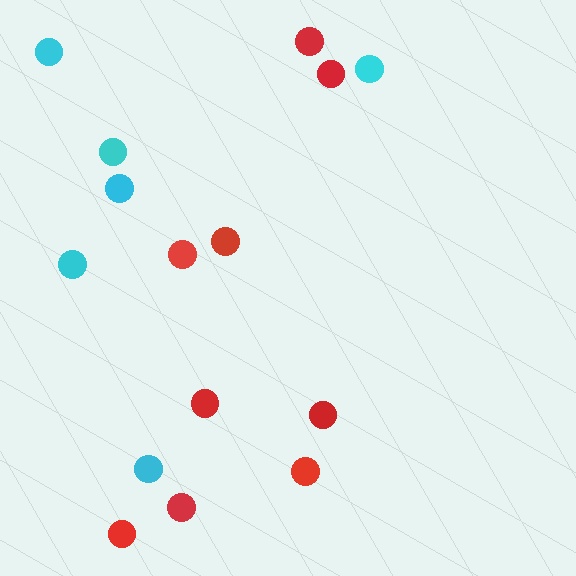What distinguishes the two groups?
There are 2 groups: one group of red circles (9) and one group of cyan circles (6).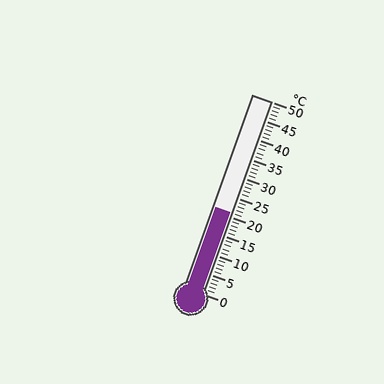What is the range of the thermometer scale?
The thermometer scale ranges from 0°C to 50°C.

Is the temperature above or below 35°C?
The temperature is below 35°C.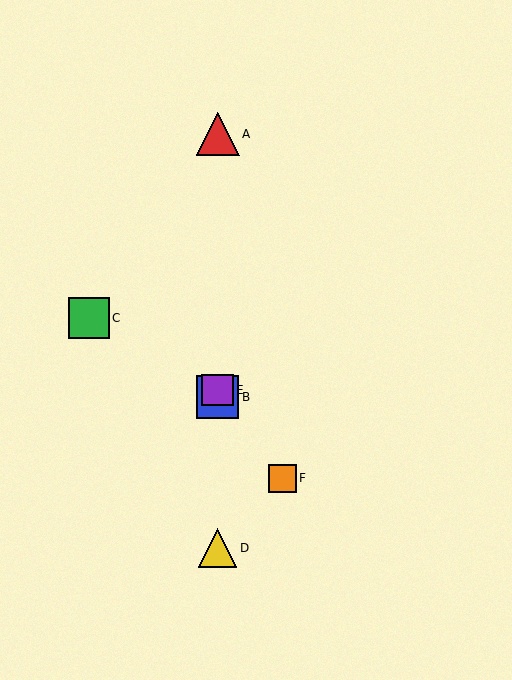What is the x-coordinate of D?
Object D is at x≈218.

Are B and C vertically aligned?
No, B is at x≈218 and C is at x≈89.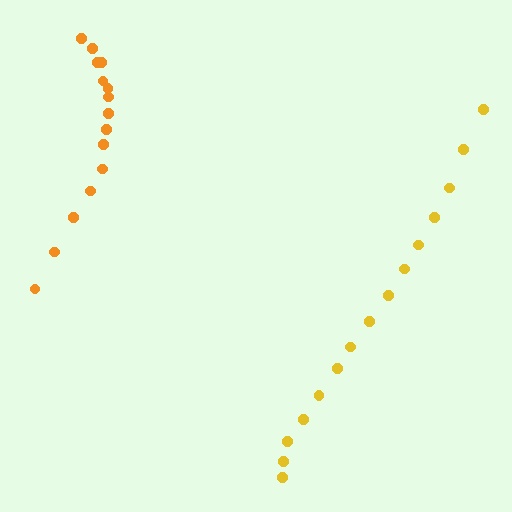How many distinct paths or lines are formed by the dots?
There are 2 distinct paths.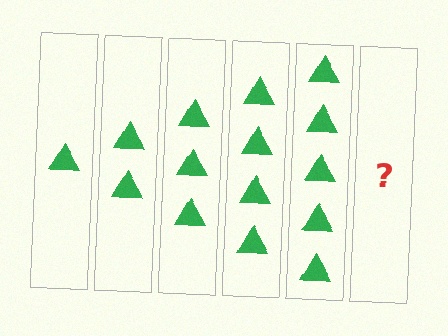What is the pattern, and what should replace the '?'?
The pattern is that each step adds one more triangle. The '?' should be 6 triangles.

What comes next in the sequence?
The next element should be 6 triangles.